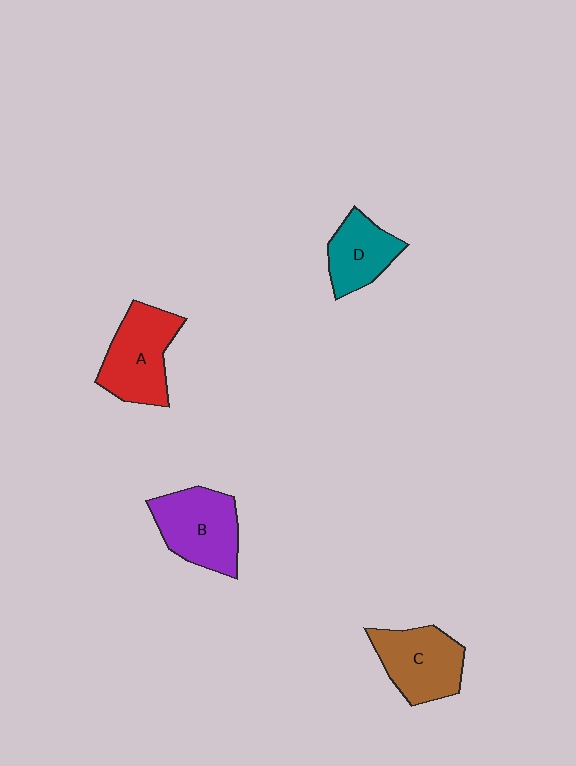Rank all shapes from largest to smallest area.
From largest to smallest: B (purple), A (red), C (brown), D (teal).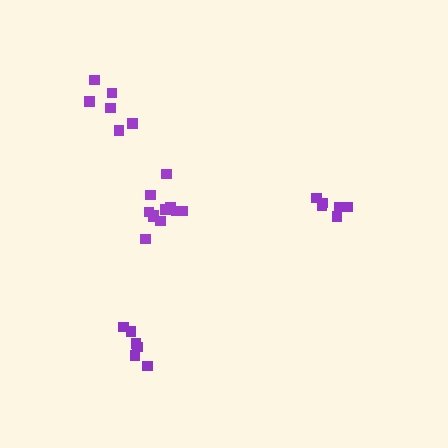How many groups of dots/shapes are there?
There are 4 groups.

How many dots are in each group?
Group 1: 12 dots, Group 2: 6 dots, Group 3: 6 dots, Group 4: 6 dots (30 total).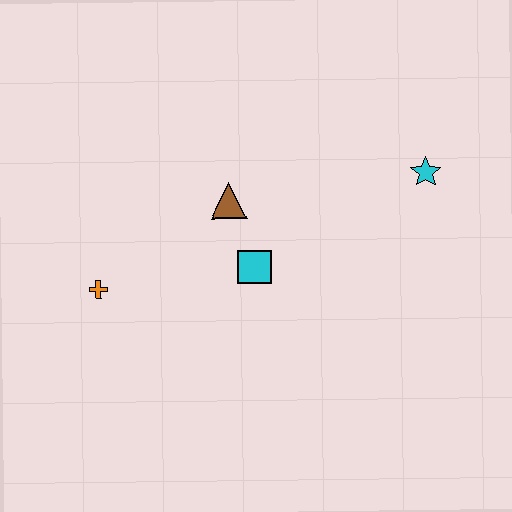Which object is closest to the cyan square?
The brown triangle is closest to the cyan square.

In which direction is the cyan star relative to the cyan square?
The cyan star is to the right of the cyan square.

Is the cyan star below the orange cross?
No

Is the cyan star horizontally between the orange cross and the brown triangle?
No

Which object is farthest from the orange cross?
The cyan star is farthest from the orange cross.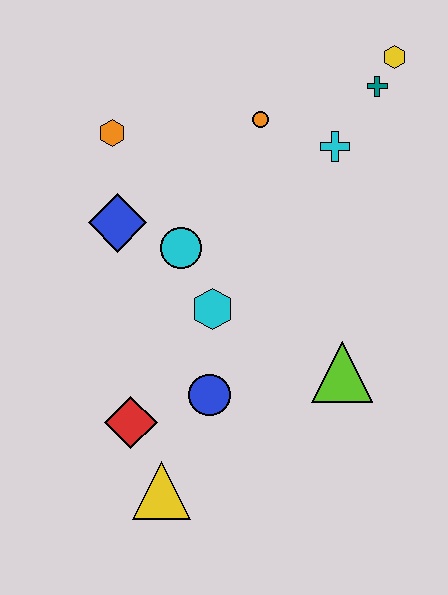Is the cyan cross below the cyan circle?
No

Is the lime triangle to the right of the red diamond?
Yes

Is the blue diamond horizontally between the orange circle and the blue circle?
No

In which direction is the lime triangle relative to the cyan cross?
The lime triangle is below the cyan cross.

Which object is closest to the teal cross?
The yellow hexagon is closest to the teal cross.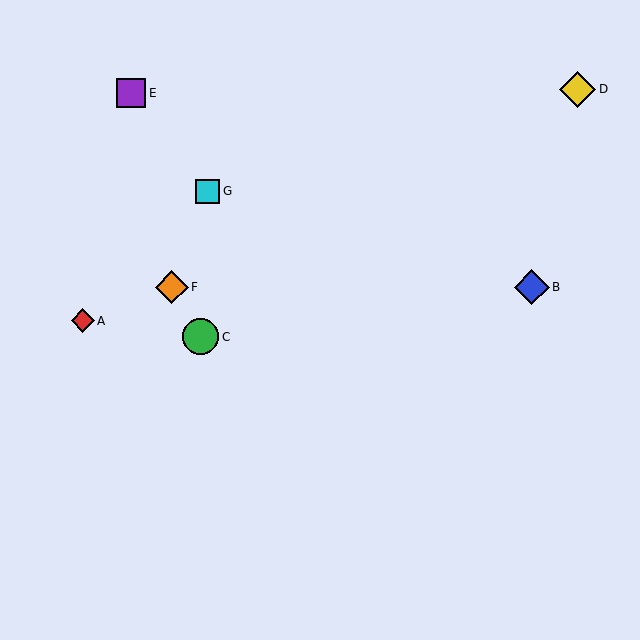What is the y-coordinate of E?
Object E is at y≈93.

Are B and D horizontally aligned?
No, B is at y≈287 and D is at y≈89.